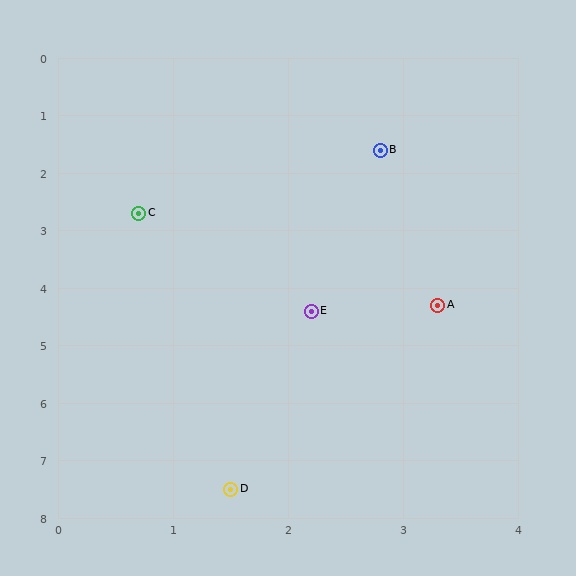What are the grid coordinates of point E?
Point E is at approximately (2.2, 4.4).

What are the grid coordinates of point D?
Point D is at approximately (1.5, 7.5).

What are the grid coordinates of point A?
Point A is at approximately (3.3, 4.3).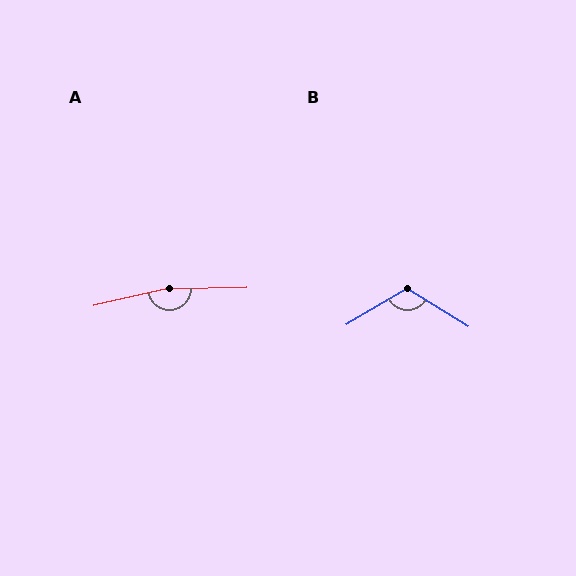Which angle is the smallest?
B, at approximately 118 degrees.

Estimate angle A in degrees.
Approximately 168 degrees.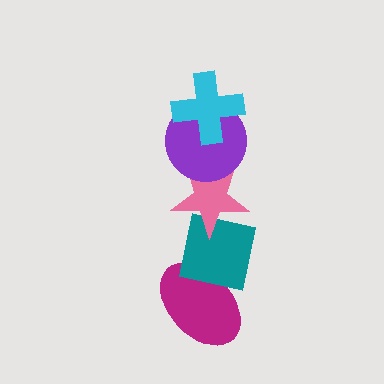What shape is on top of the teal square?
The pink star is on top of the teal square.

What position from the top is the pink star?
The pink star is 3rd from the top.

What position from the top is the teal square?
The teal square is 4th from the top.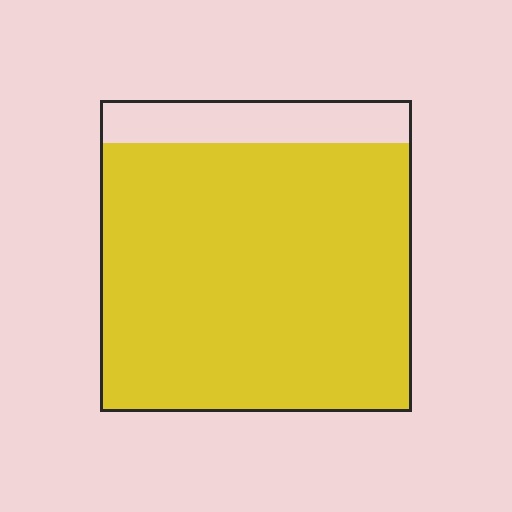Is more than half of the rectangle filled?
Yes.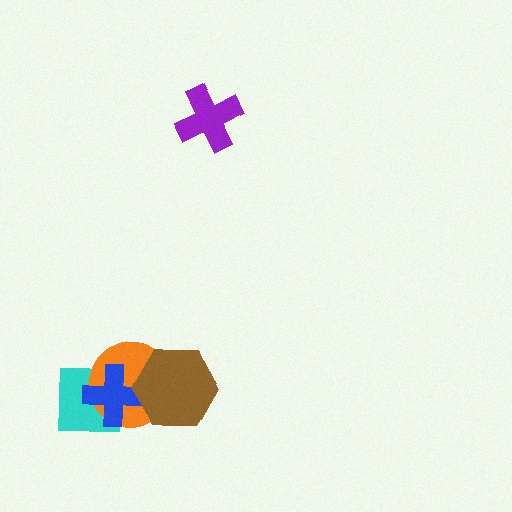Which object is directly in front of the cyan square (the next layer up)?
The orange circle is directly in front of the cyan square.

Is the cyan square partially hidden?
Yes, it is partially covered by another shape.